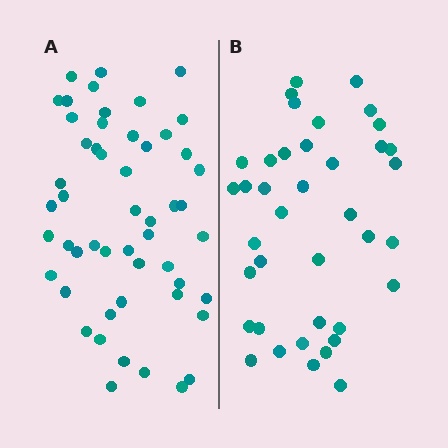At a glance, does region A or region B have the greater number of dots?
Region A (the left region) has more dots.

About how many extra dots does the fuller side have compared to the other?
Region A has approximately 15 more dots than region B.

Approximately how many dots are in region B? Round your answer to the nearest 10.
About 40 dots. (The exact count is 39, which rounds to 40.)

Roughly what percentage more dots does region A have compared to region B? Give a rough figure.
About 35% more.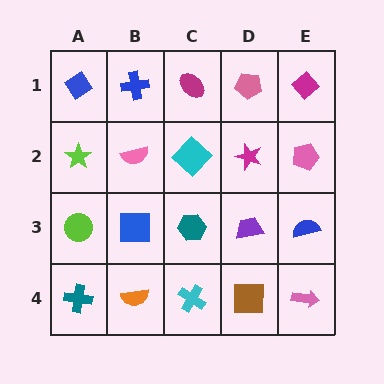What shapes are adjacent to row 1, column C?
A cyan diamond (row 2, column C), a blue cross (row 1, column B), a pink pentagon (row 1, column D).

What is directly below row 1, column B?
A pink semicircle.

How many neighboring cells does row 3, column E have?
3.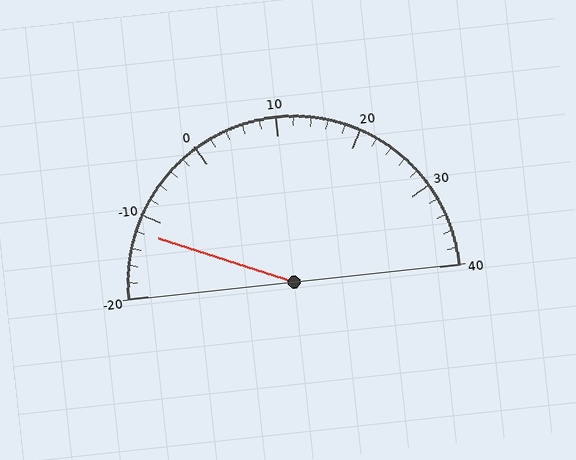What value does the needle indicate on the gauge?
The needle indicates approximately -12.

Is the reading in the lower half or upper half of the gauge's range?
The reading is in the lower half of the range (-20 to 40).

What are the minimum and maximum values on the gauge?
The gauge ranges from -20 to 40.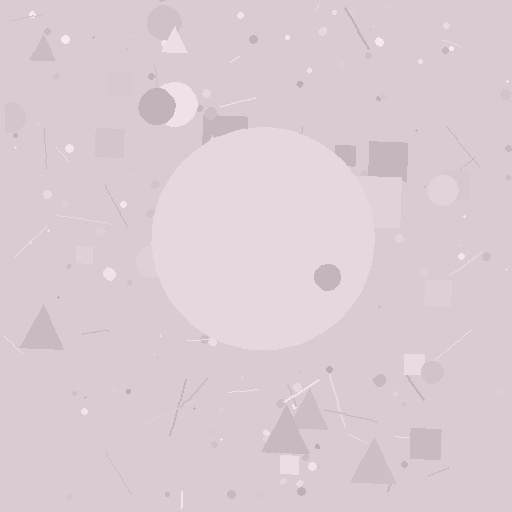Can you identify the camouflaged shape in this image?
The camouflaged shape is a circle.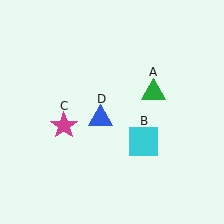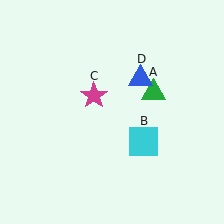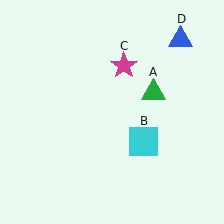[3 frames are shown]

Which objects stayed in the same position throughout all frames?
Green triangle (object A) and cyan square (object B) remained stationary.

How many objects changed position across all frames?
2 objects changed position: magenta star (object C), blue triangle (object D).